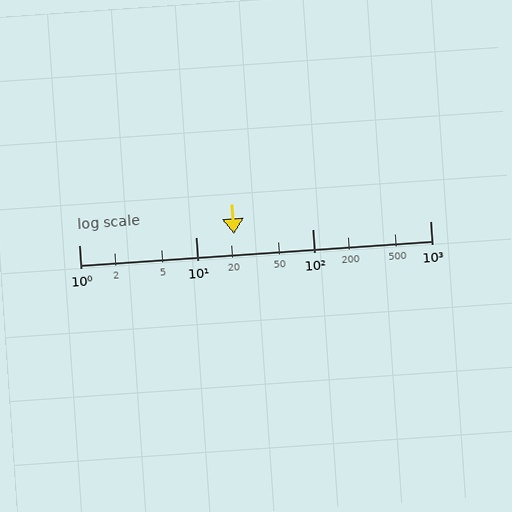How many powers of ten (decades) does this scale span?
The scale spans 3 decades, from 1 to 1000.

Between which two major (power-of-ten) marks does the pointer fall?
The pointer is between 10 and 100.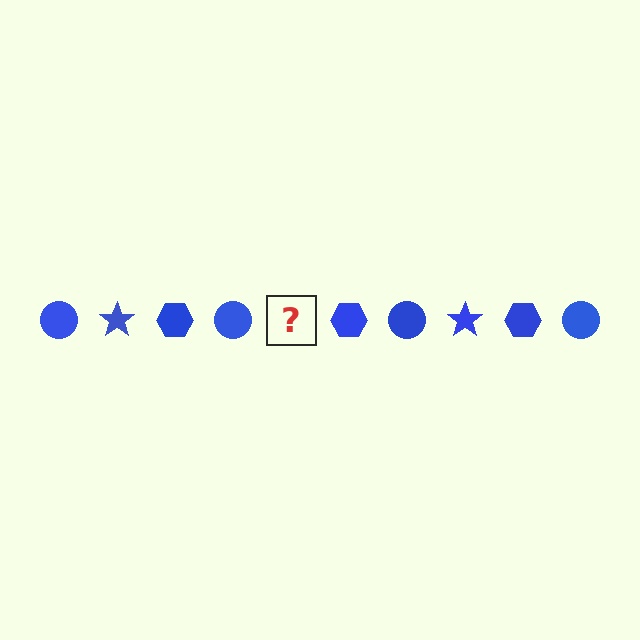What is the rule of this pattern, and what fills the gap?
The rule is that the pattern cycles through circle, star, hexagon shapes in blue. The gap should be filled with a blue star.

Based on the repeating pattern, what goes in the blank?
The blank should be a blue star.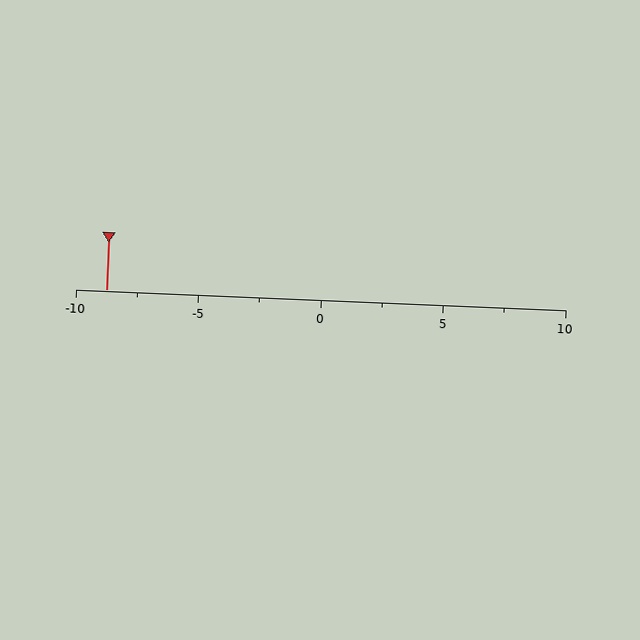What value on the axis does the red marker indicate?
The marker indicates approximately -8.8.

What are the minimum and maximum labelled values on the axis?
The axis runs from -10 to 10.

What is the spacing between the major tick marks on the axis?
The major ticks are spaced 5 apart.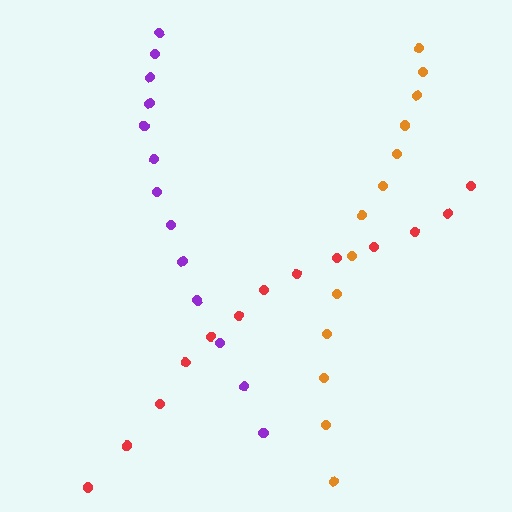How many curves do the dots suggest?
There are 3 distinct paths.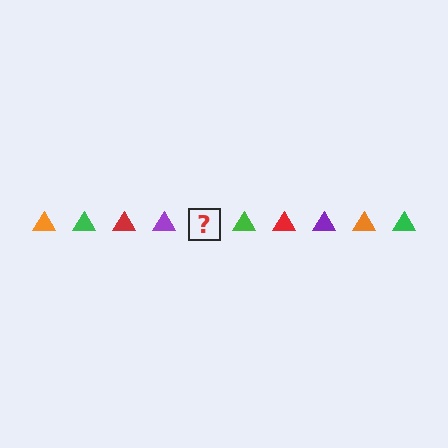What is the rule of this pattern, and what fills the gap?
The rule is that the pattern cycles through orange, green, red, purple triangles. The gap should be filled with an orange triangle.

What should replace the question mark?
The question mark should be replaced with an orange triangle.